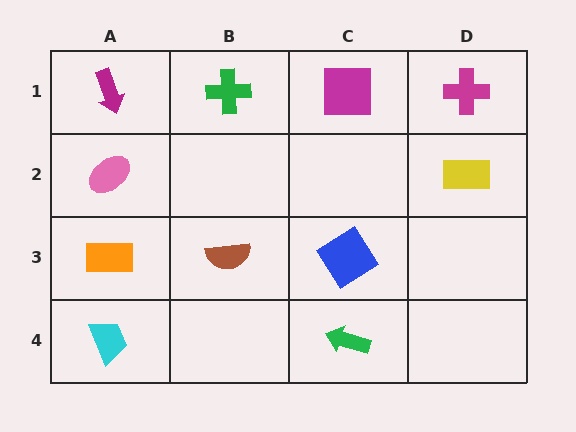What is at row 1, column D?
A magenta cross.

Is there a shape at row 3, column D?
No, that cell is empty.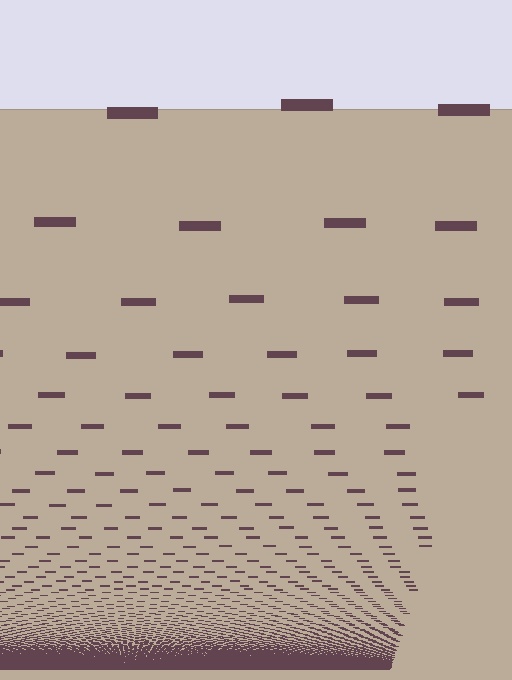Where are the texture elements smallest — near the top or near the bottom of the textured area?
Near the bottom.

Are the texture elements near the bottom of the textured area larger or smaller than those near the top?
Smaller. The gradient is inverted — elements near the bottom are smaller and denser.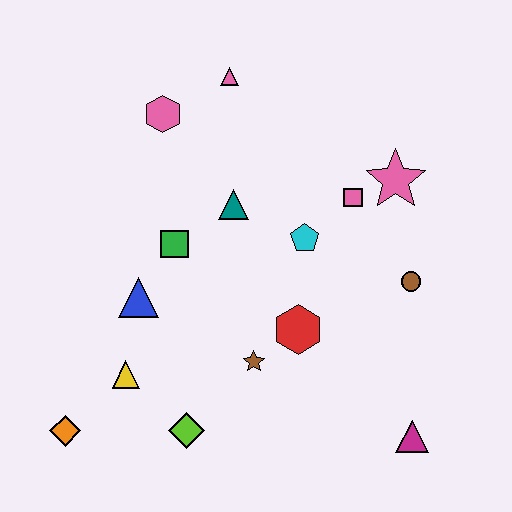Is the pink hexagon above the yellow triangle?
Yes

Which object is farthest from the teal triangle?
The magenta triangle is farthest from the teal triangle.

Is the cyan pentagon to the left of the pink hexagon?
No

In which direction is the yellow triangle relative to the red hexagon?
The yellow triangle is to the left of the red hexagon.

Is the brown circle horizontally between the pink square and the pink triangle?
No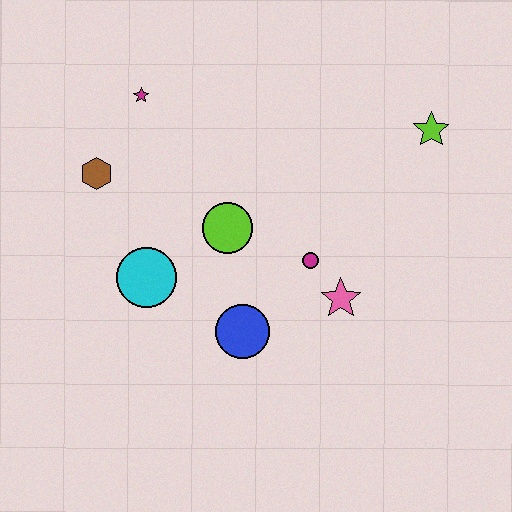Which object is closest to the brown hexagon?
The magenta star is closest to the brown hexagon.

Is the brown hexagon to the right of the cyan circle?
No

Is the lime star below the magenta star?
Yes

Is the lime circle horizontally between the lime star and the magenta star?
Yes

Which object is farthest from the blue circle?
The lime star is farthest from the blue circle.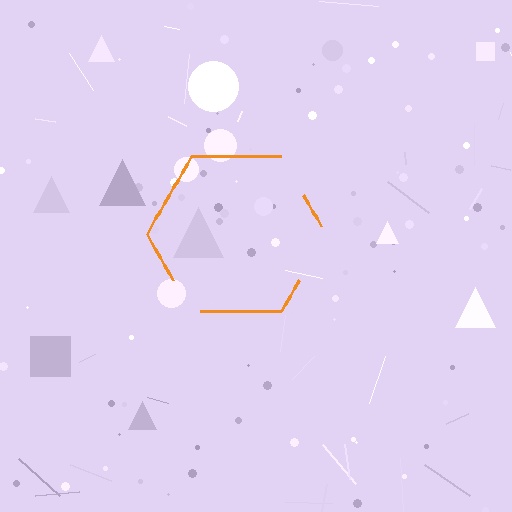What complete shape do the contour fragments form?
The contour fragments form a hexagon.